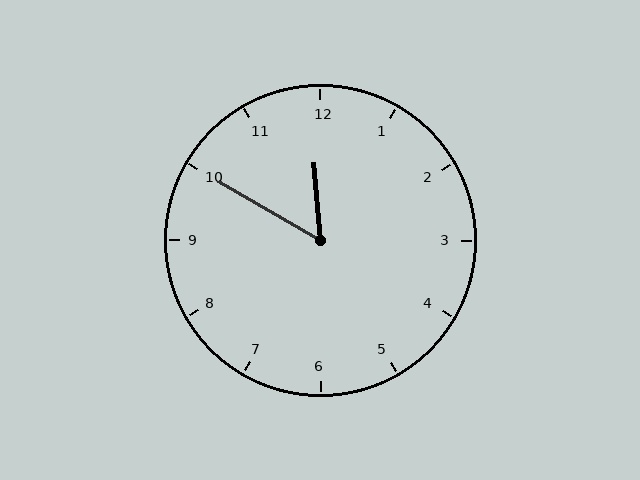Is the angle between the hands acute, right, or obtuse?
It is acute.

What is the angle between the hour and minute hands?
Approximately 55 degrees.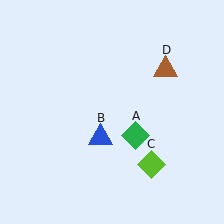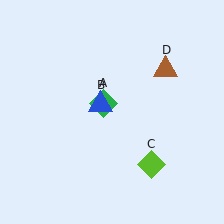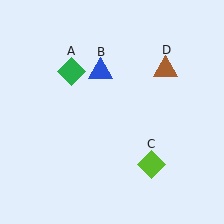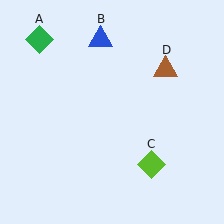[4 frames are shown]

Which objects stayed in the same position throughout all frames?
Lime diamond (object C) and brown triangle (object D) remained stationary.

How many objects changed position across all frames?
2 objects changed position: green diamond (object A), blue triangle (object B).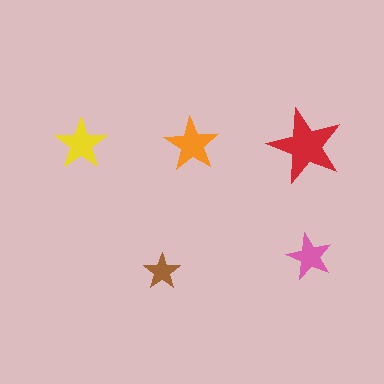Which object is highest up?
The yellow star is topmost.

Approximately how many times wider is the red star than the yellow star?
About 1.5 times wider.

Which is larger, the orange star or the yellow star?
The orange one.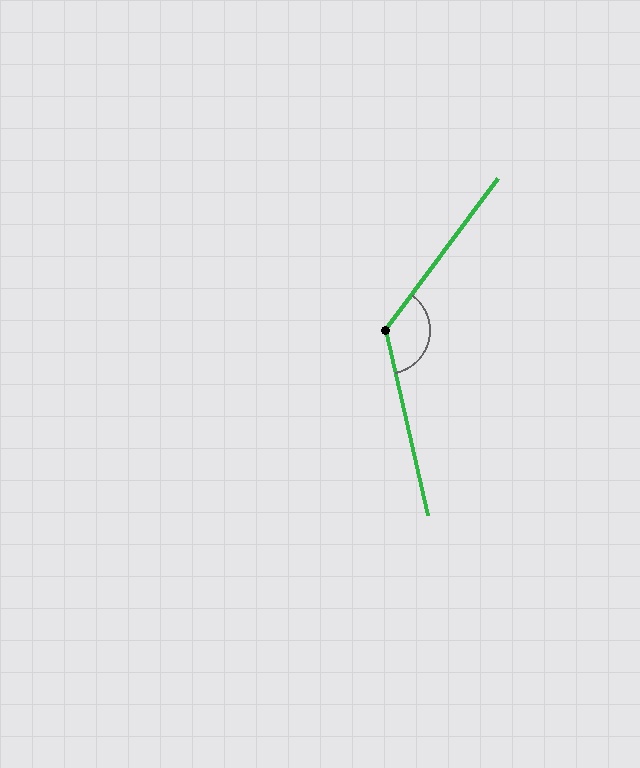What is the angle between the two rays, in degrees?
Approximately 131 degrees.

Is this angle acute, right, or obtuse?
It is obtuse.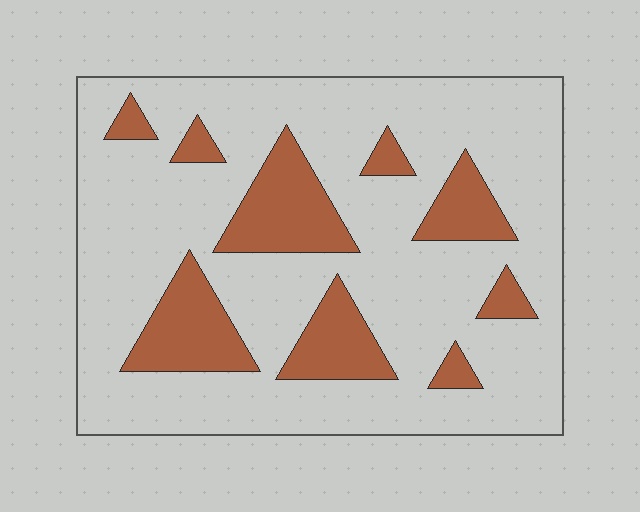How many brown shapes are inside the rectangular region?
9.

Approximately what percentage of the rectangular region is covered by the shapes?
Approximately 20%.